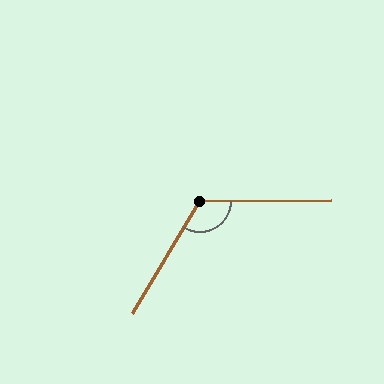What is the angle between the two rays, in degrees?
Approximately 121 degrees.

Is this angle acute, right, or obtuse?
It is obtuse.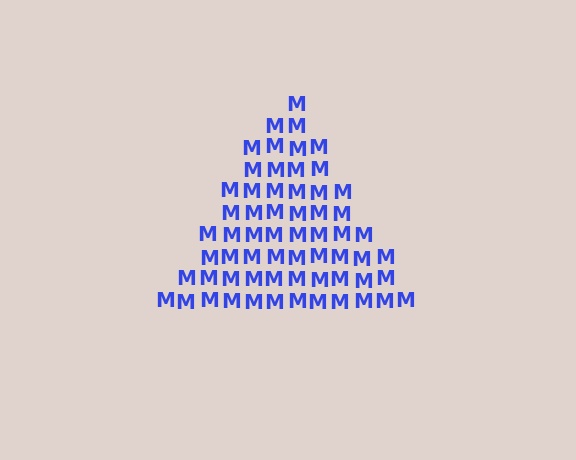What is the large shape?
The large shape is a triangle.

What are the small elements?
The small elements are letter M's.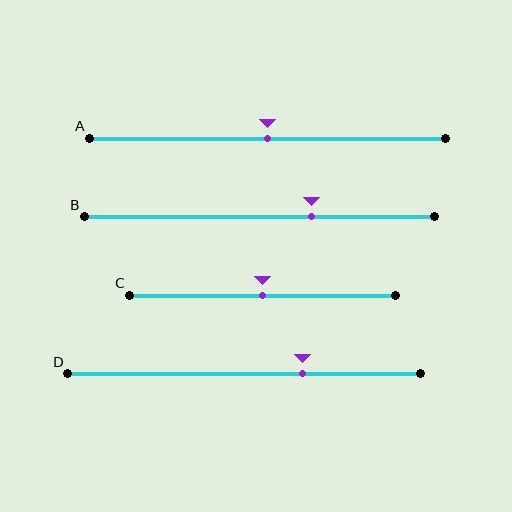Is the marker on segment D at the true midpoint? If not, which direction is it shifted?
No, the marker on segment D is shifted to the right by about 16% of the segment length.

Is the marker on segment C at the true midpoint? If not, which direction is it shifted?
Yes, the marker on segment C is at the true midpoint.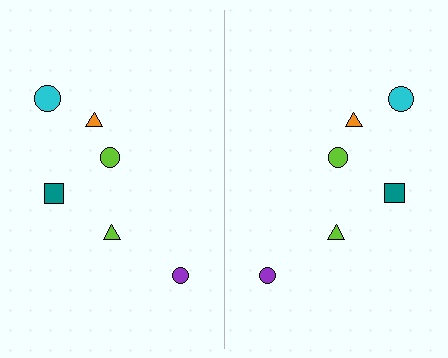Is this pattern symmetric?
Yes, this pattern has bilateral (reflection) symmetry.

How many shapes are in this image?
There are 12 shapes in this image.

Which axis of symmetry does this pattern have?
The pattern has a vertical axis of symmetry running through the center of the image.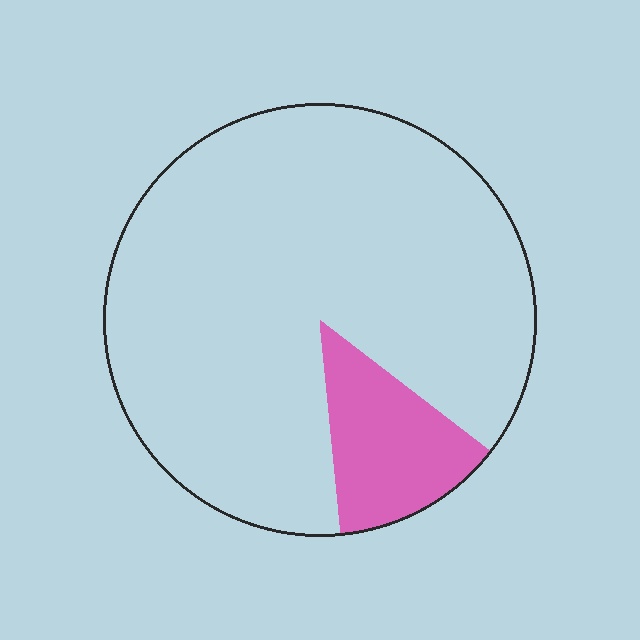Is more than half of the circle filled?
No.